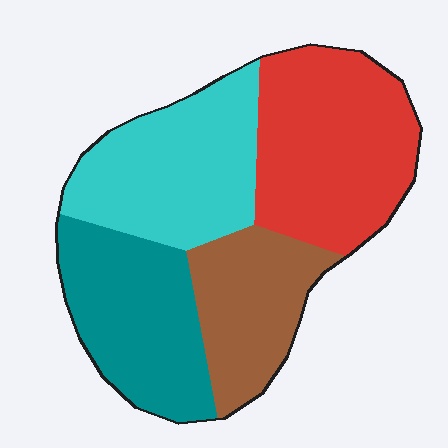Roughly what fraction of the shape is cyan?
Cyan covers around 25% of the shape.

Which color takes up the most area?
Red, at roughly 30%.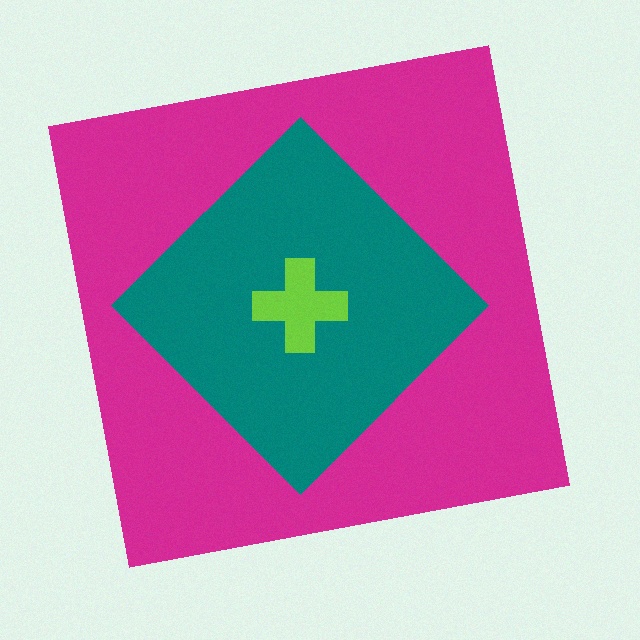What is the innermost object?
The lime cross.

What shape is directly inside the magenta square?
The teal diamond.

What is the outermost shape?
The magenta square.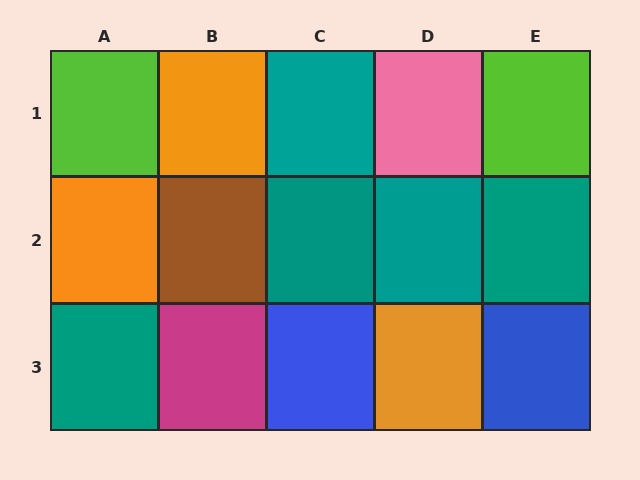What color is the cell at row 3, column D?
Orange.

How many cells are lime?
2 cells are lime.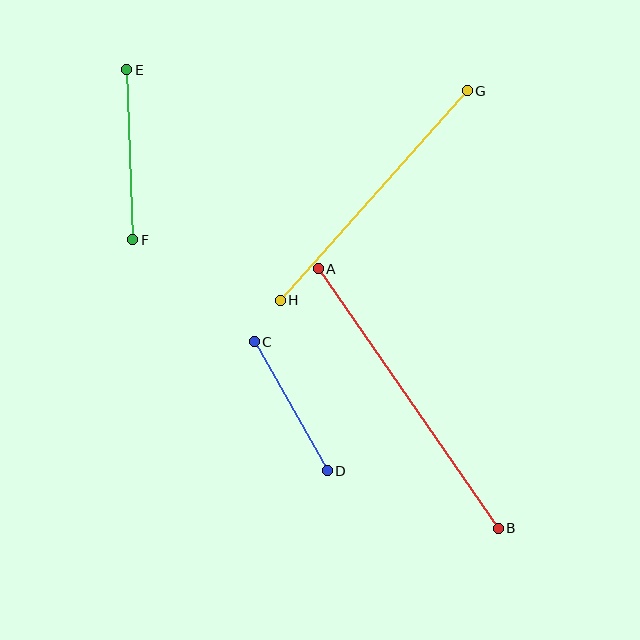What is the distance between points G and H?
The distance is approximately 281 pixels.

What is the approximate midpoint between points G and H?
The midpoint is at approximately (374, 196) pixels.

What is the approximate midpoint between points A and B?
The midpoint is at approximately (408, 398) pixels.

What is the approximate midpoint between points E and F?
The midpoint is at approximately (130, 155) pixels.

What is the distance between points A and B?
The distance is approximately 316 pixels.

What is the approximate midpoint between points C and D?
The midpoint is at approximately (291, 406) pixels.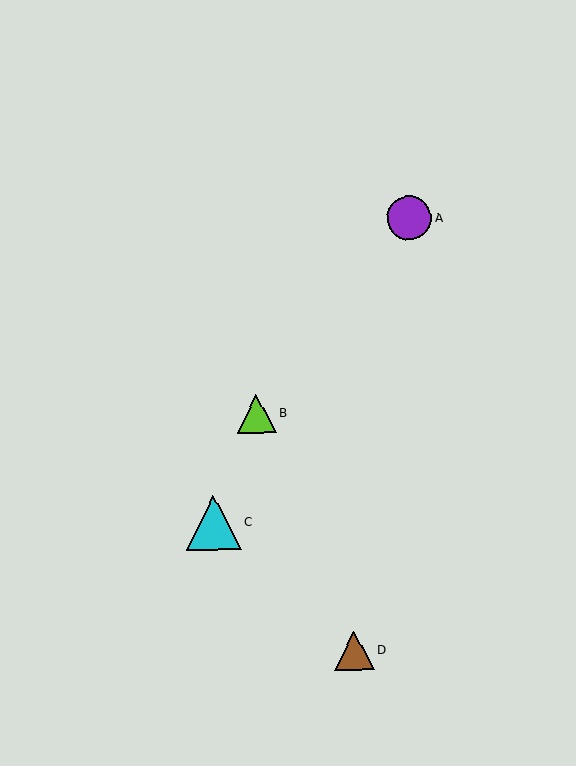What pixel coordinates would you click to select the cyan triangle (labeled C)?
Click at (214, 523) to select the cyan triangle C.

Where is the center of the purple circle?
The center of the purple circle is at (410, 218).